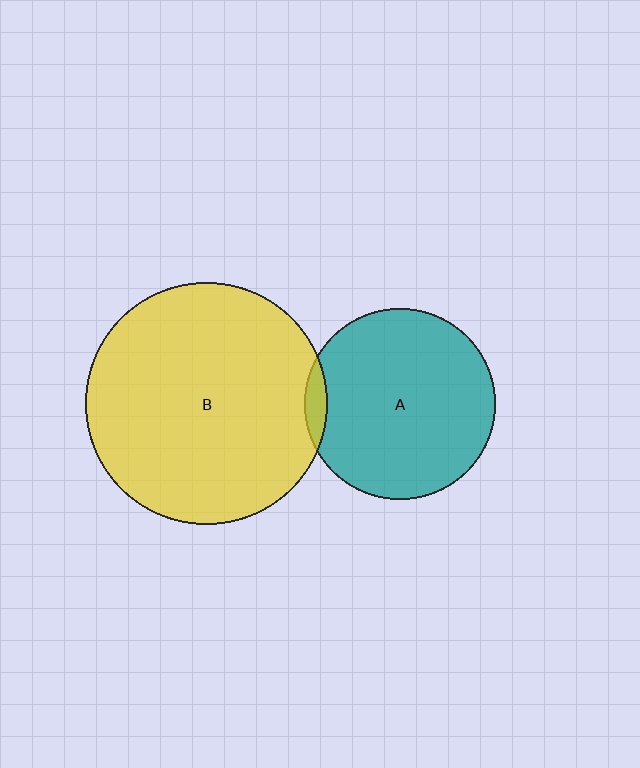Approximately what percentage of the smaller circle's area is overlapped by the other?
Approximately 5%.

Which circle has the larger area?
Circle B (yellow).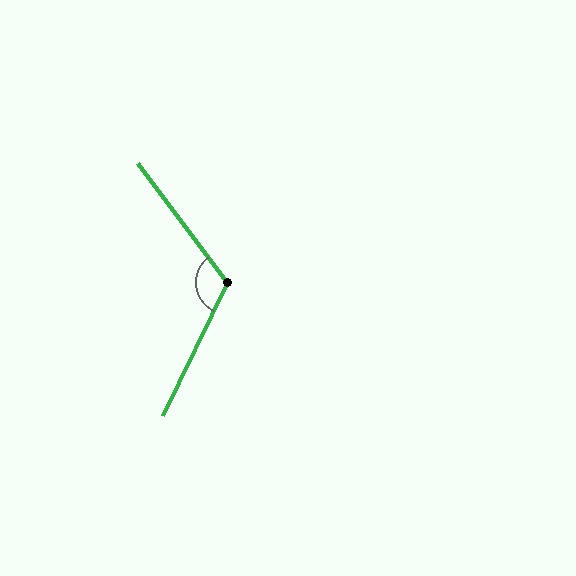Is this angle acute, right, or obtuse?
It is obtuse.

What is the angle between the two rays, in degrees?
Approximately 118 degrees.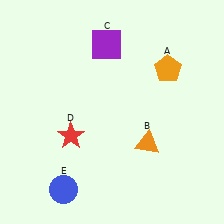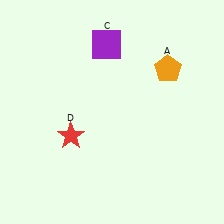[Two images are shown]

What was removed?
The blue circle (E), the orange triangle (B) were removed in Image 2.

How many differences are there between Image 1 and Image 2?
There are 2 differences between the two images.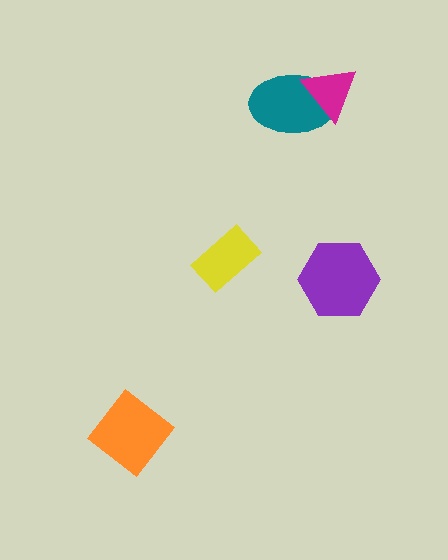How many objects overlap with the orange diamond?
0 objects overlap with the orange diamond.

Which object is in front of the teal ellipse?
The magenta triangle is in front of the teal ellipse.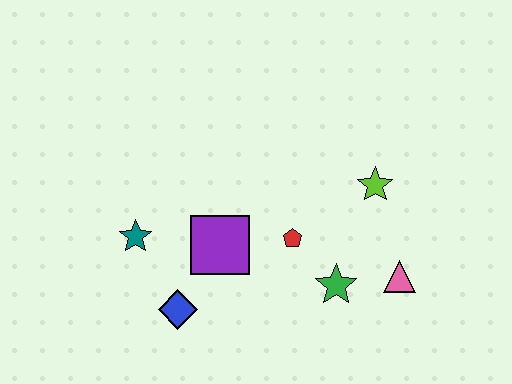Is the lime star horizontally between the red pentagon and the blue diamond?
No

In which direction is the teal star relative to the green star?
The teal star is to the left of the green star.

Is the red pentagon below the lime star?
Yes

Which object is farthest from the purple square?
The pink triangle is farthest from the purple square.